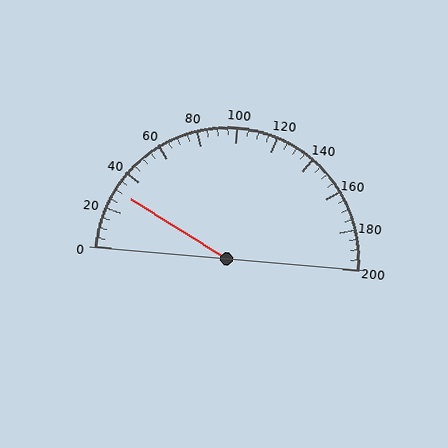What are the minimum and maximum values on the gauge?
The gauge ranges from 0 to 200.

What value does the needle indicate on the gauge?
The needle indicates approximately 30.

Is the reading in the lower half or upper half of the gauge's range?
The reading is in the lower half of the range (0 to 200).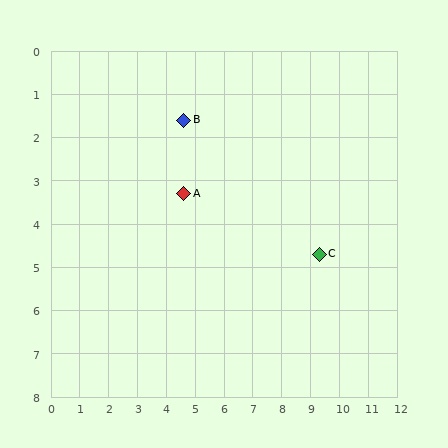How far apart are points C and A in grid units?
Points C and A are about 4.9 grid units apart.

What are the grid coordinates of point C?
Point C is at approximately (9.3, 4.7).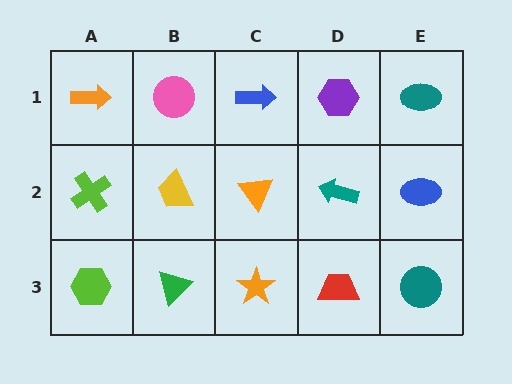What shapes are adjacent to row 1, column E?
A blue ellipse (row 2, column E), a purple hexagon (row 1, column D).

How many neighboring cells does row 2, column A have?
3.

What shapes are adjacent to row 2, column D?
A purple hexagon (row 1, column D), a red trapezoid (row 3, column D), an orange triangle (row 2, column C), a blue ellipse (row 2, column E).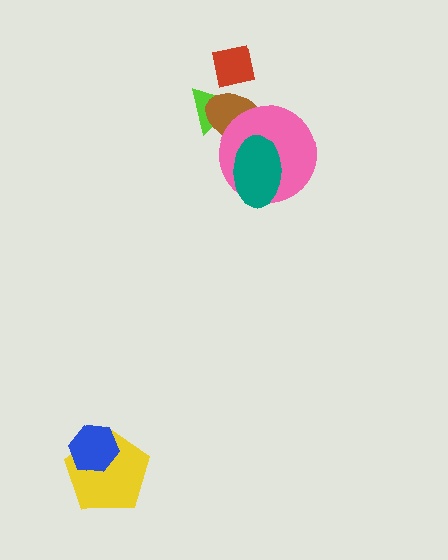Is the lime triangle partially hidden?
Yes, it is partially covered by another shape.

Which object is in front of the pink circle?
The teal ellipse is in front of the pink circle.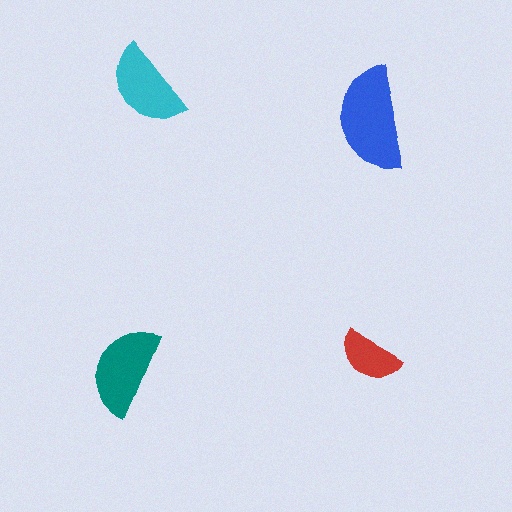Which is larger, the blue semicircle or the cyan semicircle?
The blue one.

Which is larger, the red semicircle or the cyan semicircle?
The cyan one.